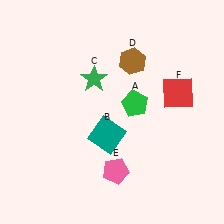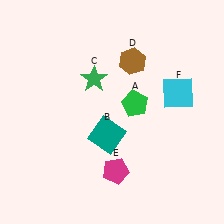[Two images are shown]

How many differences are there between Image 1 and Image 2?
There are 2 differences between the two images.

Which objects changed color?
E changed from pink to magenta. F changed from red to cyan.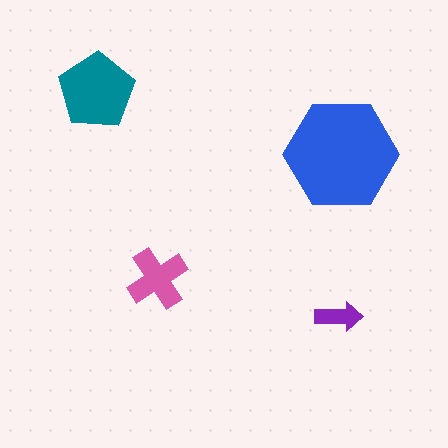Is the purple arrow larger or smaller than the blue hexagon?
Smaller.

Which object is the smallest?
The purple arrow.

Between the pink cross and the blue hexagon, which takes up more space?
The blue hexagon.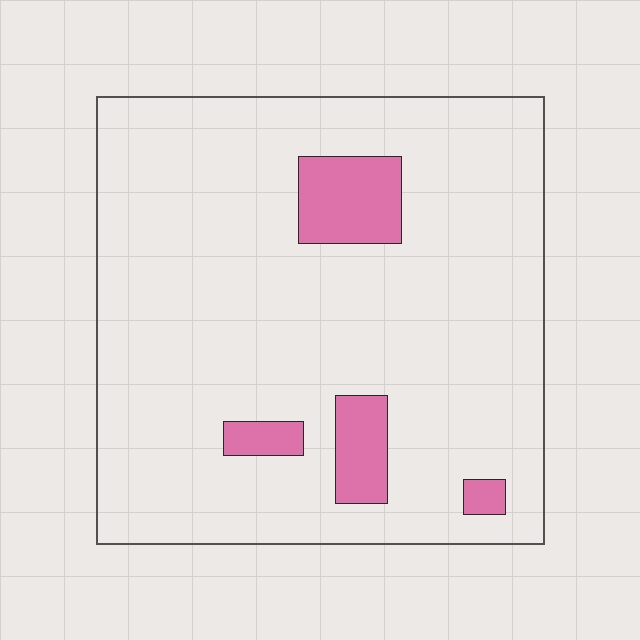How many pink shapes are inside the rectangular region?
4.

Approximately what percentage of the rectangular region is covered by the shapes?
Approximately 10%.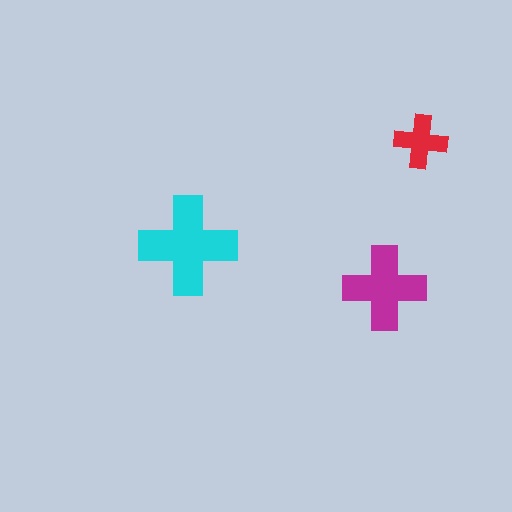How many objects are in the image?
There are 3 objects in the image.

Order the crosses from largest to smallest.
the cyan one, the magenta one, the red one.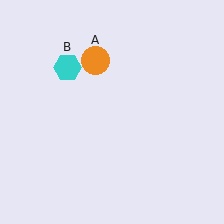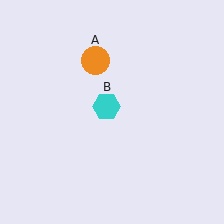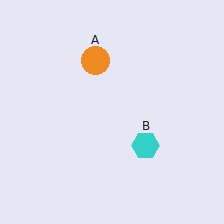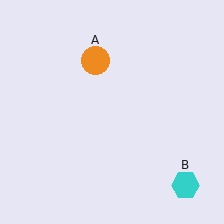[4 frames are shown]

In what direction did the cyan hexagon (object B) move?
The cyan hexagon (object B) moved down and to the right.